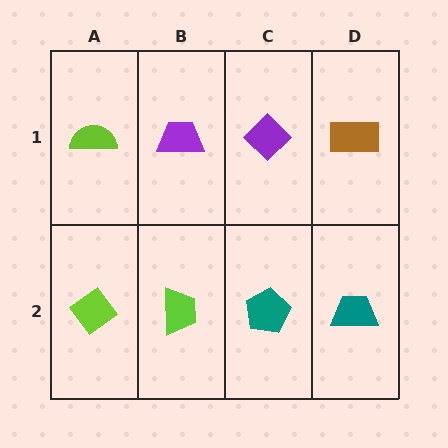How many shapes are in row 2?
4 shapes.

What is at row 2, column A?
A lime diamond.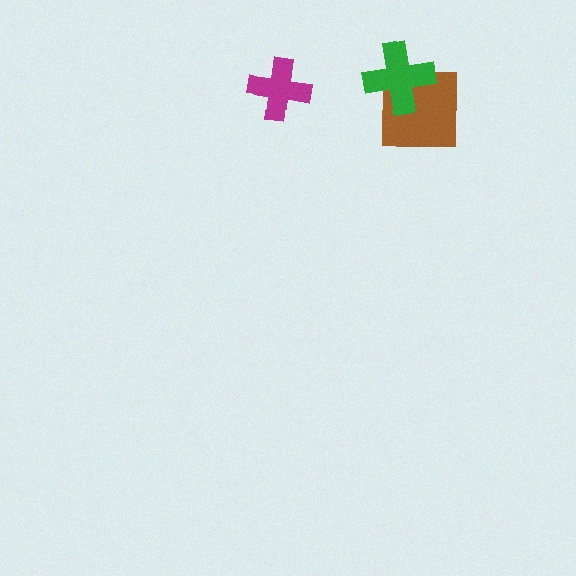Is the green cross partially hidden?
No, no other shape covers it.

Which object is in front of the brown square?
The green cross is in front of the brown square.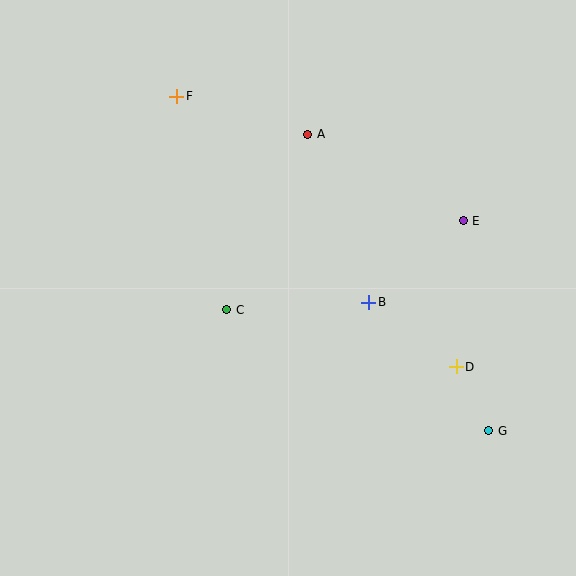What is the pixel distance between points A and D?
The distance between A and D is 276 pixels.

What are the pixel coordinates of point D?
Point D is at (456, 367).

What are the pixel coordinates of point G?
Point G is at (489, 431).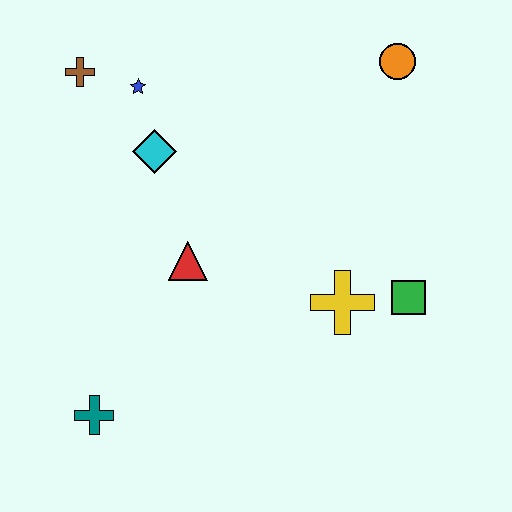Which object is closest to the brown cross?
The blue star is closest to the brown cross.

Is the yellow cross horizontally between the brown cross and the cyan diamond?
No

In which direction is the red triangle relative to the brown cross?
The red triangle is below the brown cross.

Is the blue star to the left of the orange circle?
Yes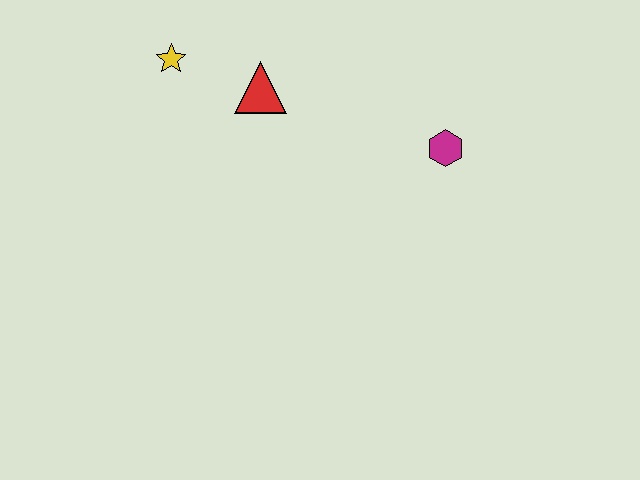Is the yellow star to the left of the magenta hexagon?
Yes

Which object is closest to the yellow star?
The red triangle is closest to the yellow star.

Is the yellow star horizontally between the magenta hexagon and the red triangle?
No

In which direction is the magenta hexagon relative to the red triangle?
The magenta hexagon is to the right of the red triangle.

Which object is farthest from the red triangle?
The magenta hexagon is farthest from the red triangle.